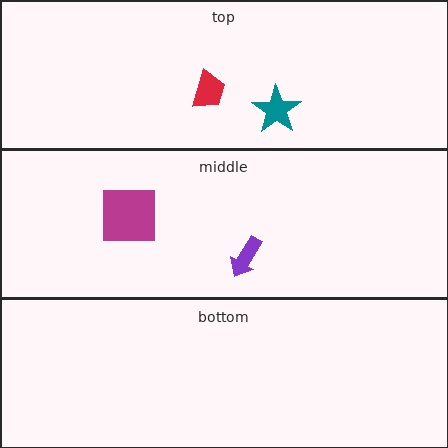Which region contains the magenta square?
The middle region.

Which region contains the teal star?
The top region.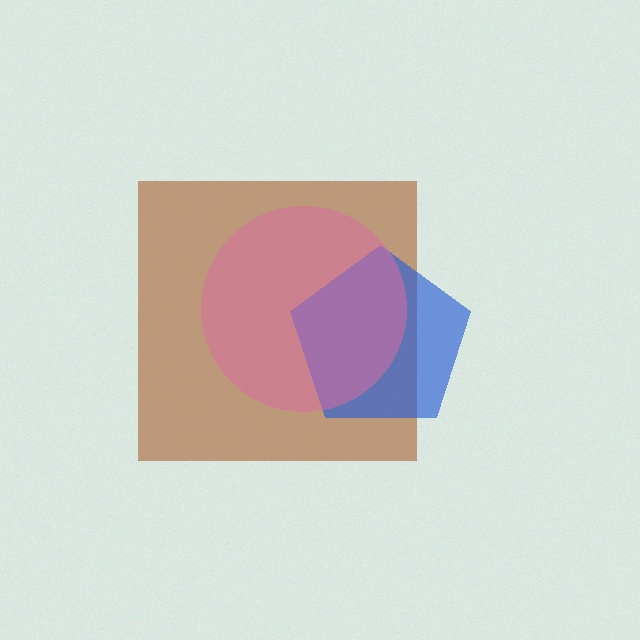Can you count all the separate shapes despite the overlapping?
Yes, there are 3 separate shapes.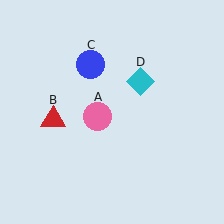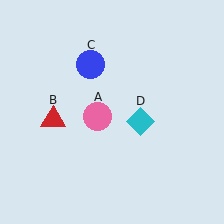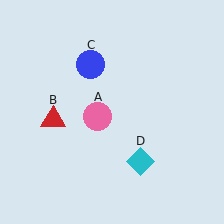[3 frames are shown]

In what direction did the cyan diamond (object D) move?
The cyan diamond (object D) moved down.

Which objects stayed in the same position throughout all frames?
Pink circle (object A) and red triangle (object B) and blue circle (object C) remained stationary.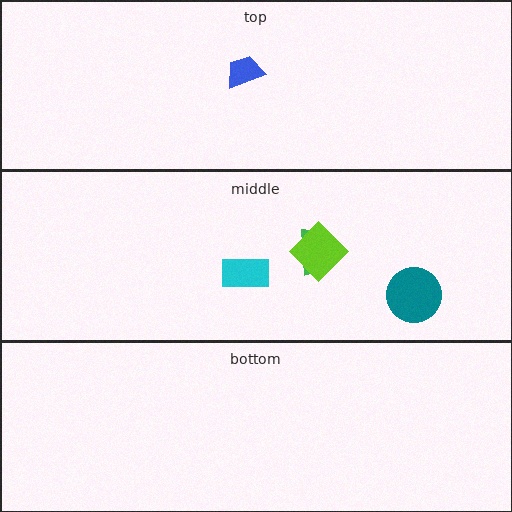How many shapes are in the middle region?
4.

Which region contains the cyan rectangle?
The middle region.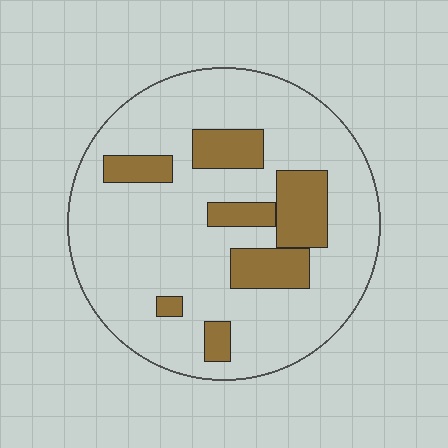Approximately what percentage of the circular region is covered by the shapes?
Approximately 20%.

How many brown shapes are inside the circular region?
7.